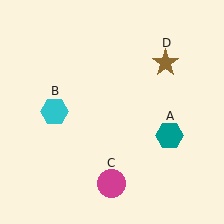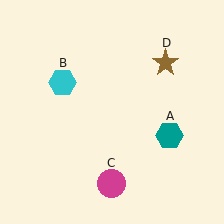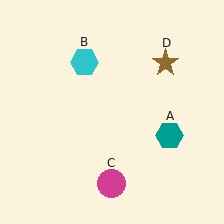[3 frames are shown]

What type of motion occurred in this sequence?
The cyan hexagon (object B) rotated clockwise around the center of the scene.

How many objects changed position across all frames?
1 object changed position: cyan hexagon (object B).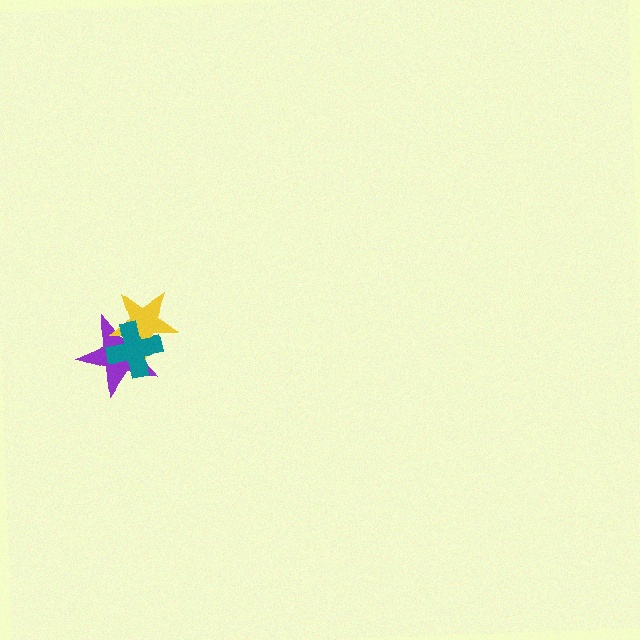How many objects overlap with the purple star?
2 objects overlap with the purple star.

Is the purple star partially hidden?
Yes, it is partially covered by another shape.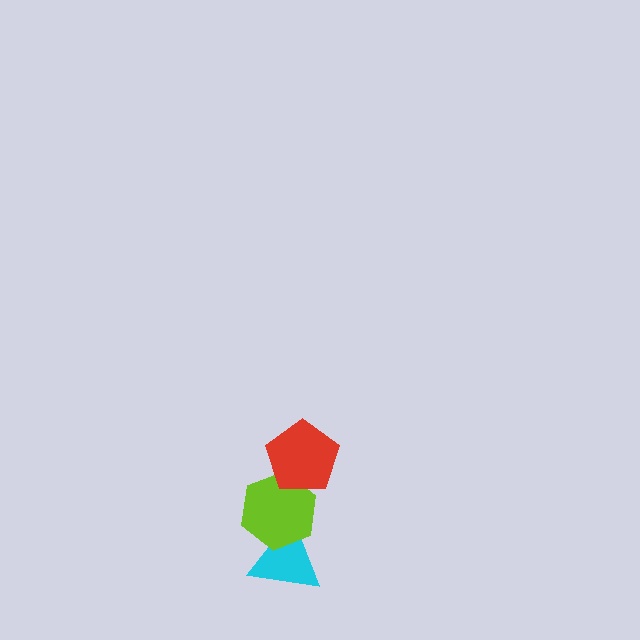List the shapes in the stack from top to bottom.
From top to bottom: the red pentagon, the lime hexagon, the cyan triangle.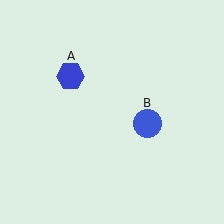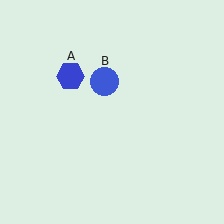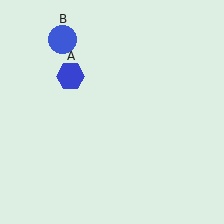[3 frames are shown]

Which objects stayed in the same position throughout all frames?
Blue hexagon (object A) remained stationary.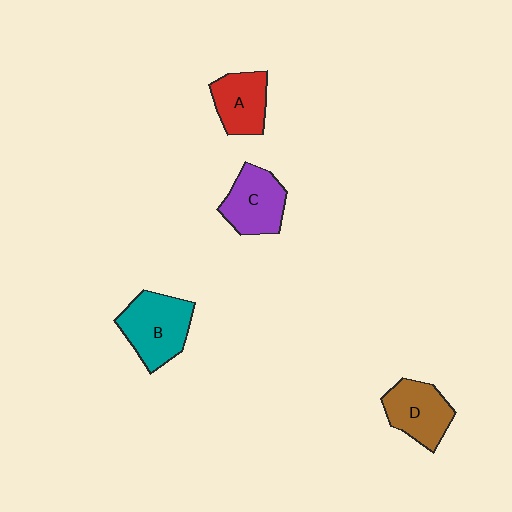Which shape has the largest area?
Shape B (teal).